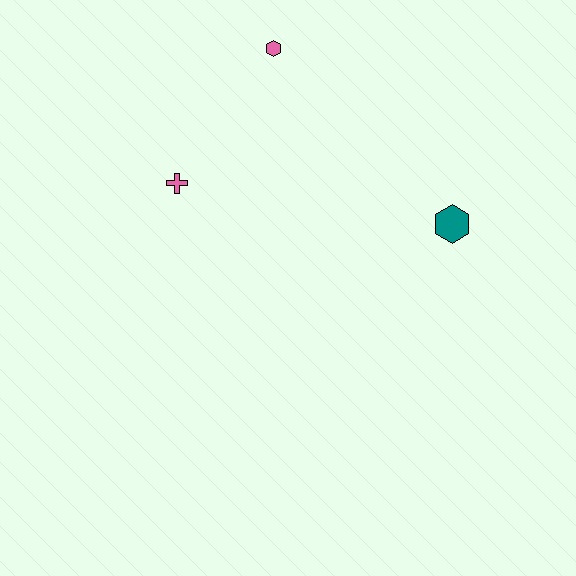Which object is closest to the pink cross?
The pink hexagon is closest to the pink cross.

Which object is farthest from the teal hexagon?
The pink cross is farthest from the teal hexagon.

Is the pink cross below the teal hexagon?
No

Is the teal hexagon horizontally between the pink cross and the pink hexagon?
No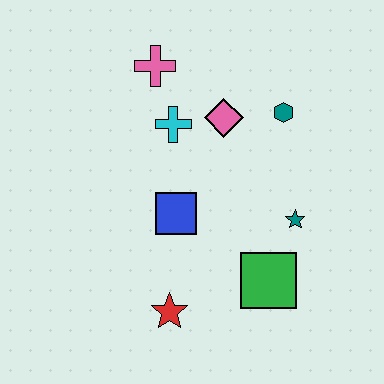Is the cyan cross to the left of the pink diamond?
Yes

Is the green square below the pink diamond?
Yes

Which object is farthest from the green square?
The pink cross is farthest from the green square.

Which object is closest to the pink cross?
The cyan cross is closest to the pink cross.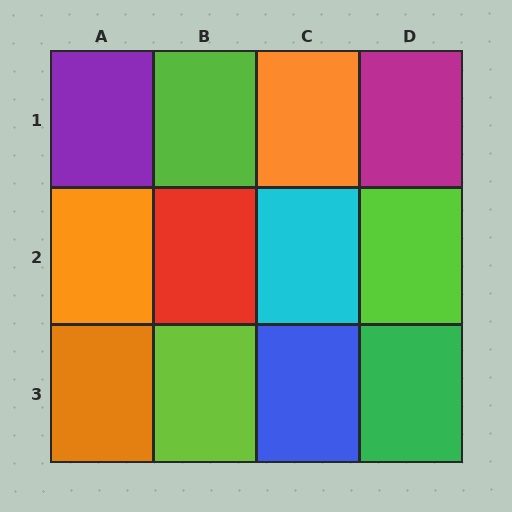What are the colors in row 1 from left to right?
Purple, lime, orange, magenta.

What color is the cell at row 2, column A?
Orange.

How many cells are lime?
3 cells are lime.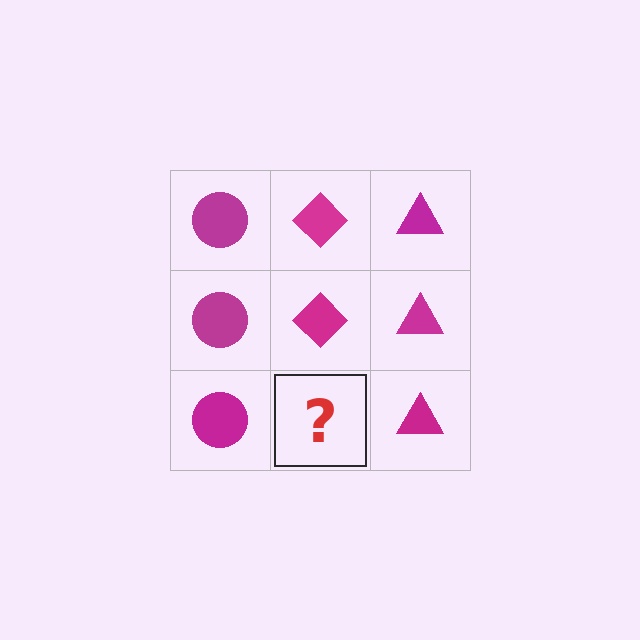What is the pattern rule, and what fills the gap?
The rule is that each column has a consistent shape. The gap should be filled with a magenta diamond.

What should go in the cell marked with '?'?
The missing cell should contain a magenta diamond.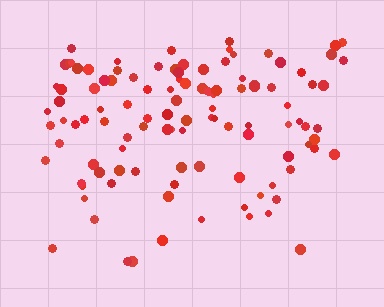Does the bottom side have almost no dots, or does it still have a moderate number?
Still a moderate number, just noticeably fewer than the top.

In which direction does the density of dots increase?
From bottom to top, with the top side densest.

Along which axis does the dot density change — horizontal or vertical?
Vertical.